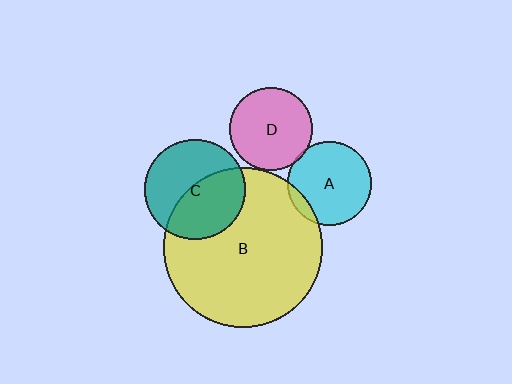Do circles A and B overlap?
Yes.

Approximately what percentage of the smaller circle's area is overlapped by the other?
Approximately 10%.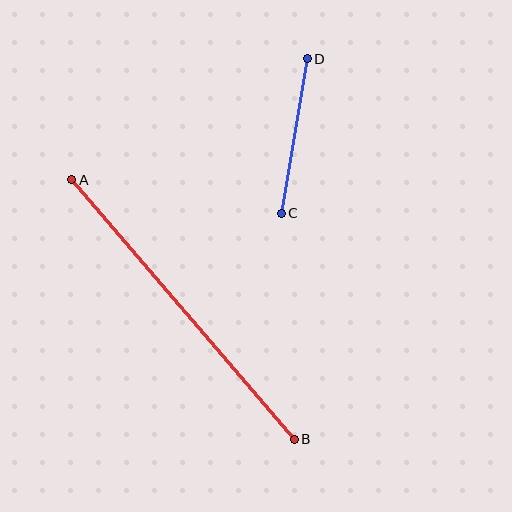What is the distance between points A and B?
The distance is approximately 342 pixels.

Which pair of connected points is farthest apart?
Points A and B are farthest apart.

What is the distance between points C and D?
The distance is approximately 157 pixels.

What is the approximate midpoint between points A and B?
The midpoint is at approximately (183, 310) pixels.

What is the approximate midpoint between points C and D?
The midpoint is at approximately (294, 136) pixels.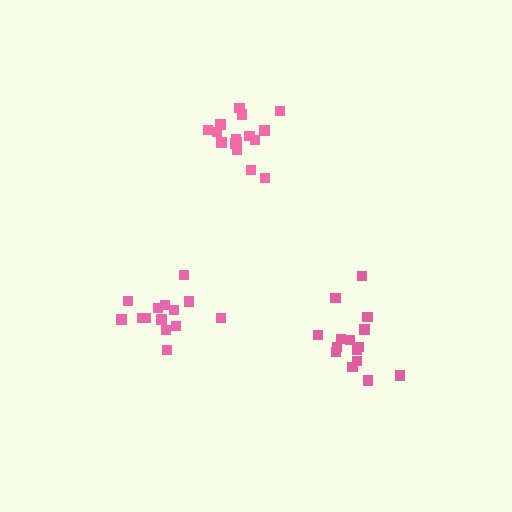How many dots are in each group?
Group 1: 14 dots, Group 2: 15 dots, Group 3: 16 dots (45 total).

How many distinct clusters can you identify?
There are 3 distinct clusters.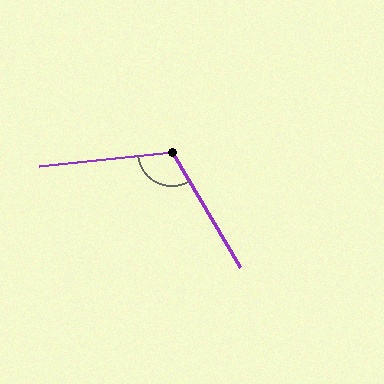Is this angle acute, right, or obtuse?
It is obtuse.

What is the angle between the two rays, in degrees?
Approximately 115 degrees.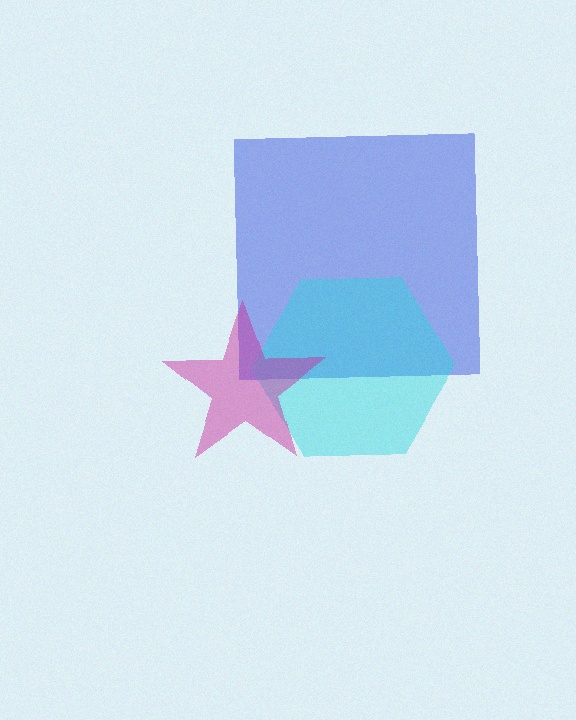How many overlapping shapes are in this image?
There are 3 overlapping shapes in the image.